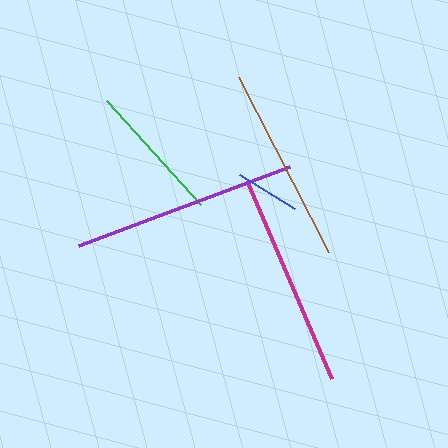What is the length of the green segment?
The green segment is approximately 140 pixels long.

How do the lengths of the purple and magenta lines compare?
The purple and magenta lines are approximately the same length.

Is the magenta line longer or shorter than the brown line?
The magenta line is longer than the brown line.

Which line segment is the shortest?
The blue line is the shortest at approximately 64 pixels.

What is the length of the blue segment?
The blue segment is approximately 64 pixels long.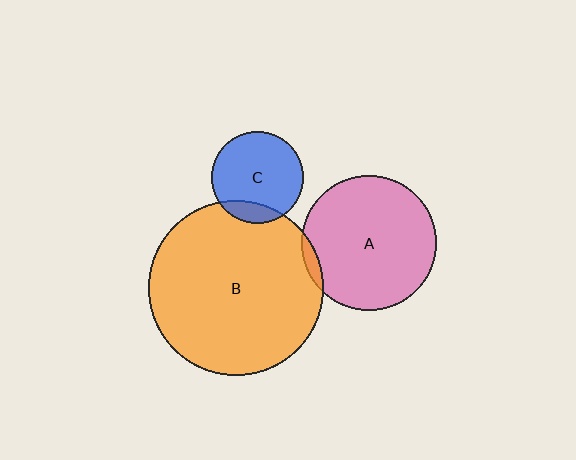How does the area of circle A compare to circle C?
Approximately 2.1 times.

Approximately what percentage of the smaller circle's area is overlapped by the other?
Approximately 15%.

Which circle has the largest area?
Circle B (orange).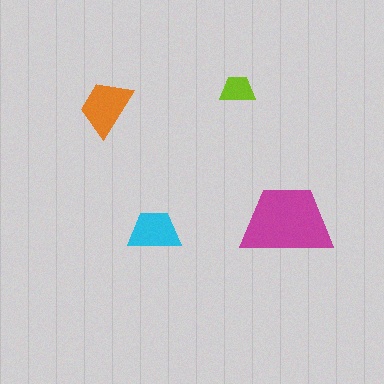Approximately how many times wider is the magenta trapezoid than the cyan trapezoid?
About 1.5 times wider.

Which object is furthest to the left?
The orange trapezoid is leftmost.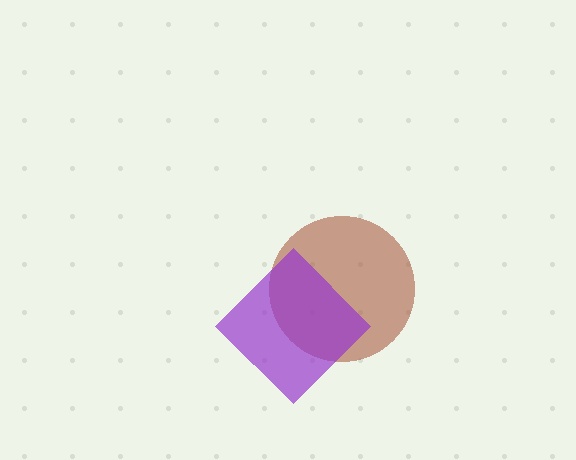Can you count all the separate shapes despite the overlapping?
Yes, there are 2 separate shapes.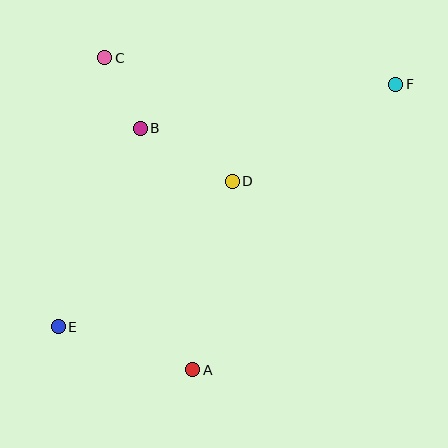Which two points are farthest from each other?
Points E and F are farthest from each other.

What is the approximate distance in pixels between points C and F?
The distance between C and F is approximately 292 pixels.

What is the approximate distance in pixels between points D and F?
The distance between D and F is approximately 190 pixels.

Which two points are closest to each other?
Points B and C are closest to each other.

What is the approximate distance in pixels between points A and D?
The distance between A and D is approximately 193 pixels.